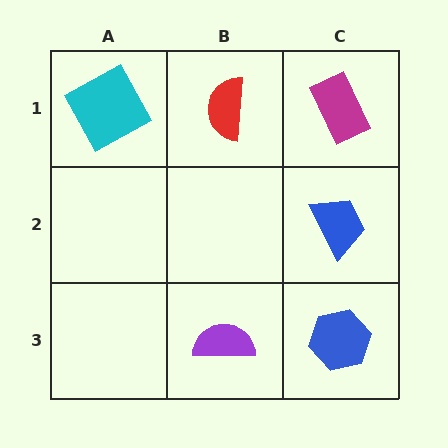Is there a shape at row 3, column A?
No, that cell is empty.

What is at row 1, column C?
A magenta rectangle.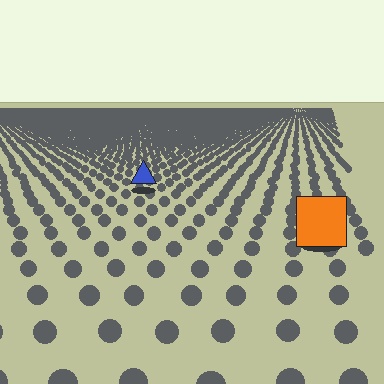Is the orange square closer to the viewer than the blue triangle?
Yes. The orange square is closer — you can tell from the texture gradient: the ground texture is coarser near it.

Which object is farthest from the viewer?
The blue triangle is farthest from the viewer. It appears smaller and the ground texture around it is denser.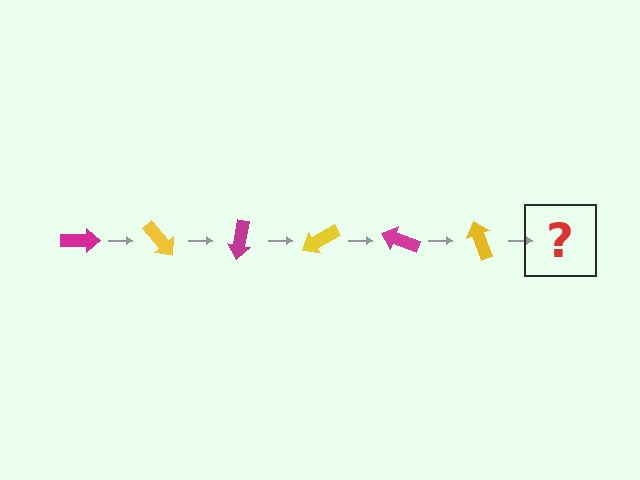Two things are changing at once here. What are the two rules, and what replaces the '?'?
The two rules are that it rotates 50 degrees each step and the color cycles through magenta and yellow. The '?' should be a magenta arrow, rotated 300 degrees from the start.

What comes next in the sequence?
The next element should be a magenta arrow, rotated 300 degrees from the start.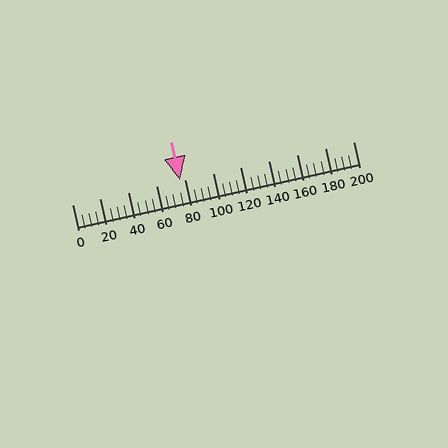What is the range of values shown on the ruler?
The ruler shows values from 0 to 200.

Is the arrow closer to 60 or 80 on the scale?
The arrow is closer to 80.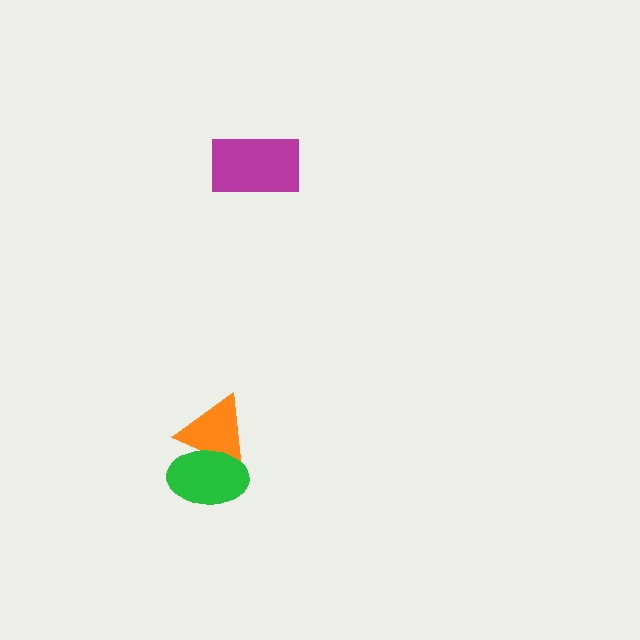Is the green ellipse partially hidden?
No, no other shape covers it.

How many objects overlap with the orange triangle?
1 object overlaps with the orange triangle.